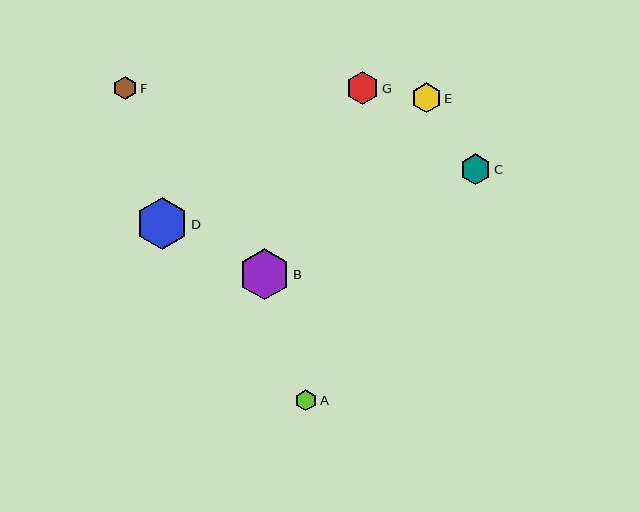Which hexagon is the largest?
Hexagon D is the largest with a size of approximately 51 pixels.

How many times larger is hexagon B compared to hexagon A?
Hexagon B is approximately 2.4 times the size of hexagon A.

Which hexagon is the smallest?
Hexagon A is the smallest with a size of approximately 21 pixels.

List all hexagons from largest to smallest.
From largest to smallest: D, B, G, C, E, F, A.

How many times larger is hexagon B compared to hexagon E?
Hexagon B is approximately 1.7 times the size of hexagon E.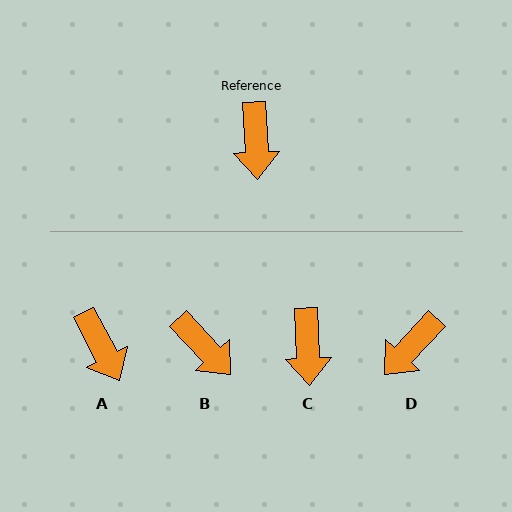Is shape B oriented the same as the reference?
No, it is off by about 40 degrees.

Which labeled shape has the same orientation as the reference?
C.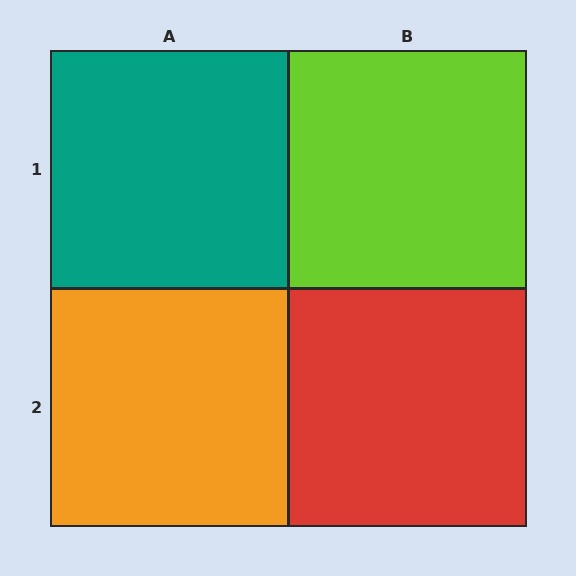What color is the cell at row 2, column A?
Orange.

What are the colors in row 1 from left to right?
Teal, lime.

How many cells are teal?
1 cell is teal.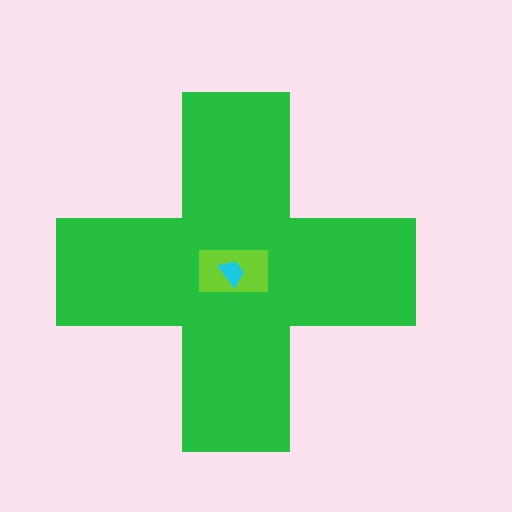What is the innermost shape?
The cyan trapezoid.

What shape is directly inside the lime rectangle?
The cyan trapezoid.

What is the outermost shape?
The green cross.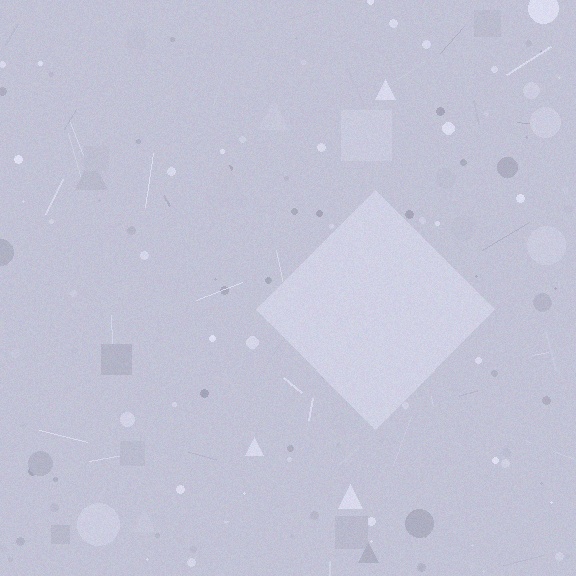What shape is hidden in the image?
A diamond is hidden in the image.